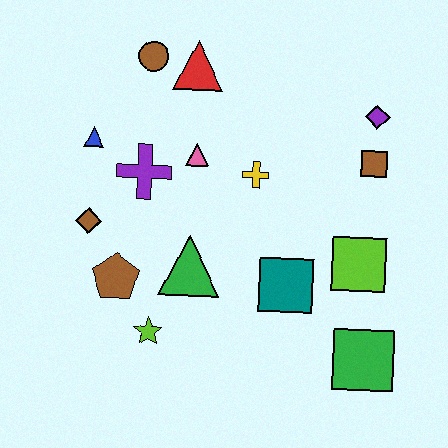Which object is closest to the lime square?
The teal square is closest to the lime square.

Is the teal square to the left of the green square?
Yes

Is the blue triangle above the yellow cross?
Yes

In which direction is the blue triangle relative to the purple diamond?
The blue triangle is to the left of the purple diamond.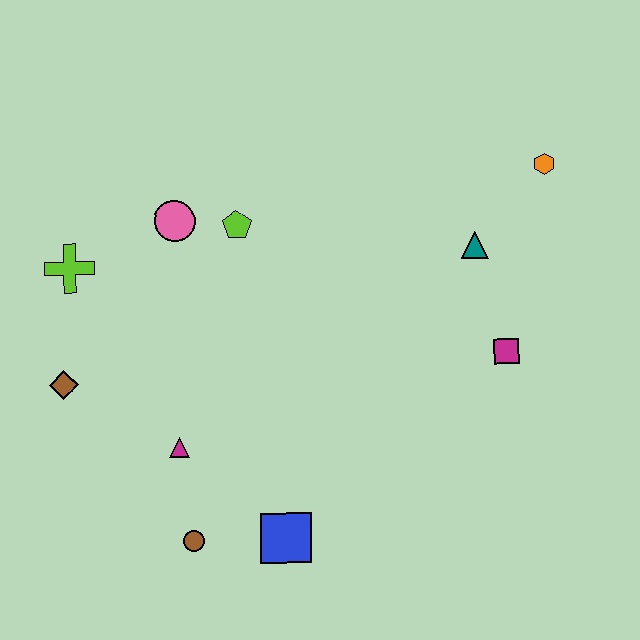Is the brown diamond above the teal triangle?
No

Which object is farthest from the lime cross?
The orange hexagon is farthest from the lime cross.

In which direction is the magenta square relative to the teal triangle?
The magenta square is below the teal triangle.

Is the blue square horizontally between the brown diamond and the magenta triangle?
No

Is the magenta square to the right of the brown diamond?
Yes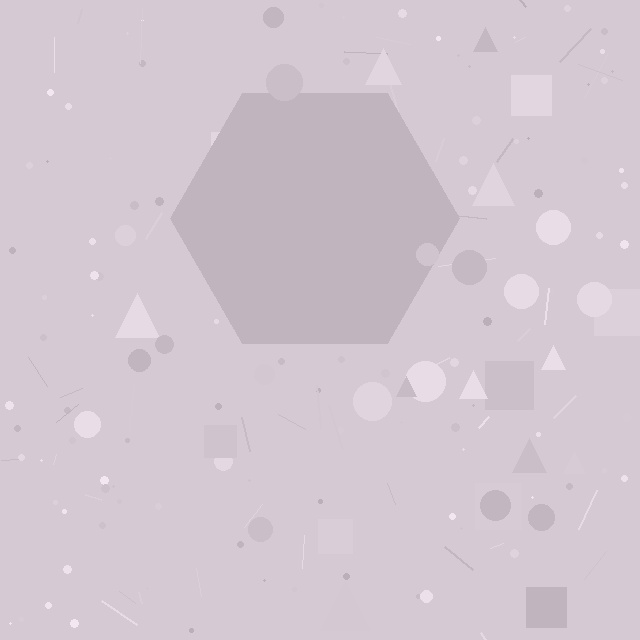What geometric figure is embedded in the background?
A hexagon is embedded in the background.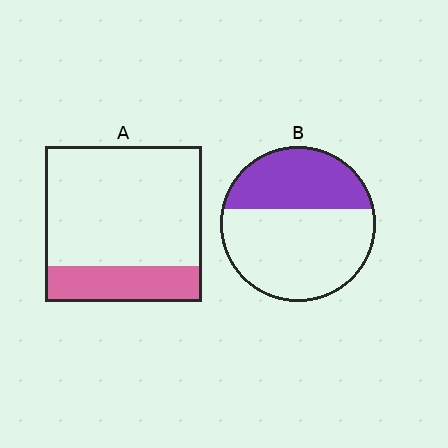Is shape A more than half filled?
No.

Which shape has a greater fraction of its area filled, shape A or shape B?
Shape B.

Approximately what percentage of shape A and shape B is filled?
A is approximately 25% and B is approximately 40%.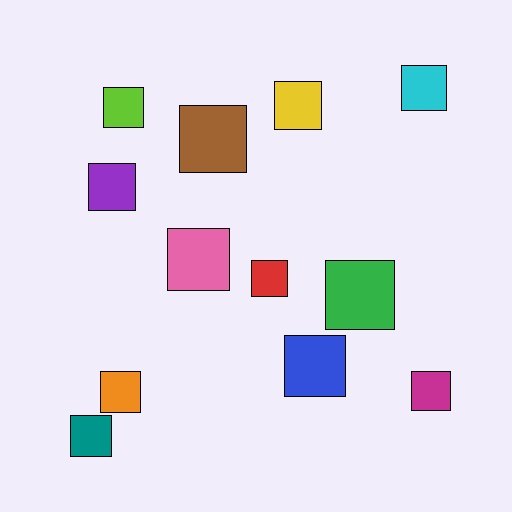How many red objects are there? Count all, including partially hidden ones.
There is 1 red object.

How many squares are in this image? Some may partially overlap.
There are 12 squares.